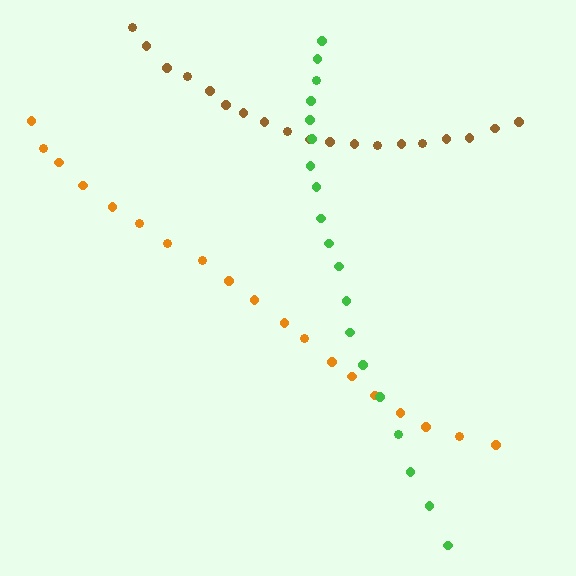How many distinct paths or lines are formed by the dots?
There are 3 distinct paths.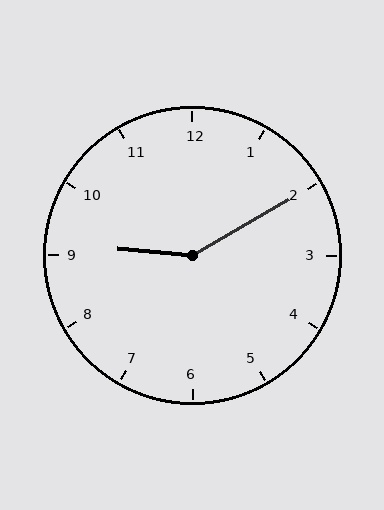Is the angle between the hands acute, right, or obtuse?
It is obtuse.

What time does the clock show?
9:10.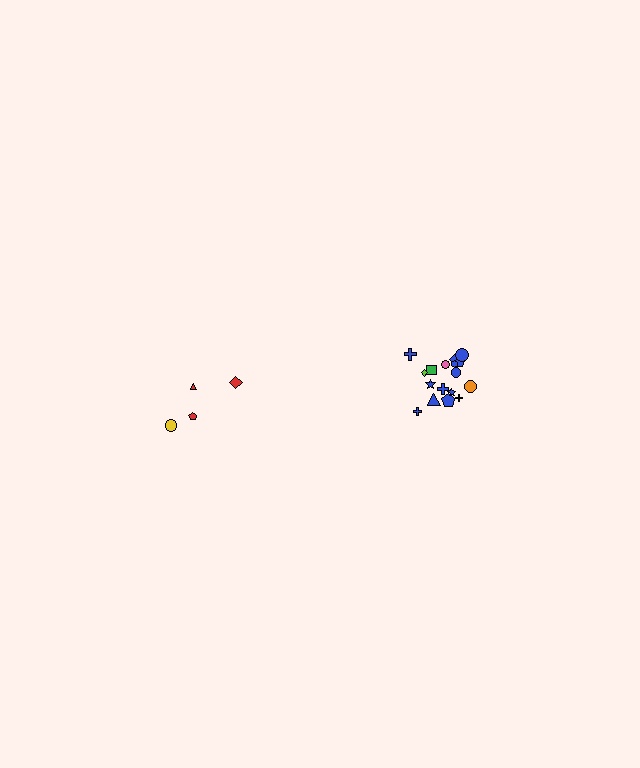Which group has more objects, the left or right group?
The right group.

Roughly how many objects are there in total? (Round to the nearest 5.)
Roughly 20 objects in total.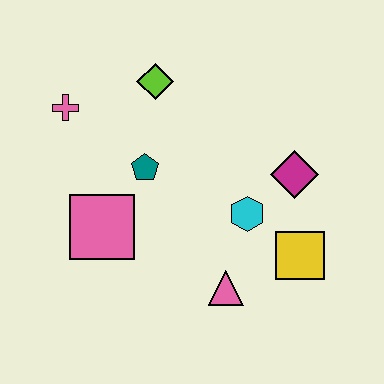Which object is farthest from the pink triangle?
The pink cross is farthest from the pink triangle.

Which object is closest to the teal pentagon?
The pink square is closest to the teal pentagon.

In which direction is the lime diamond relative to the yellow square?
The lime diamond is above the yellow square.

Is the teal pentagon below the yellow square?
No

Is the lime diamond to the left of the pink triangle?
Yes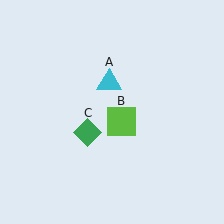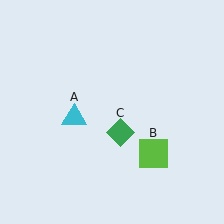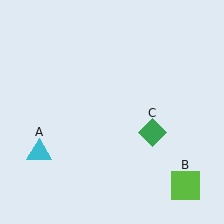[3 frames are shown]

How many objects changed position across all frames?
3 objects changed position: cyan triangle (object A), lime square (object B), green diamond (object C).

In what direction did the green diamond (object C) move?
The green diamond (object C) moved right.